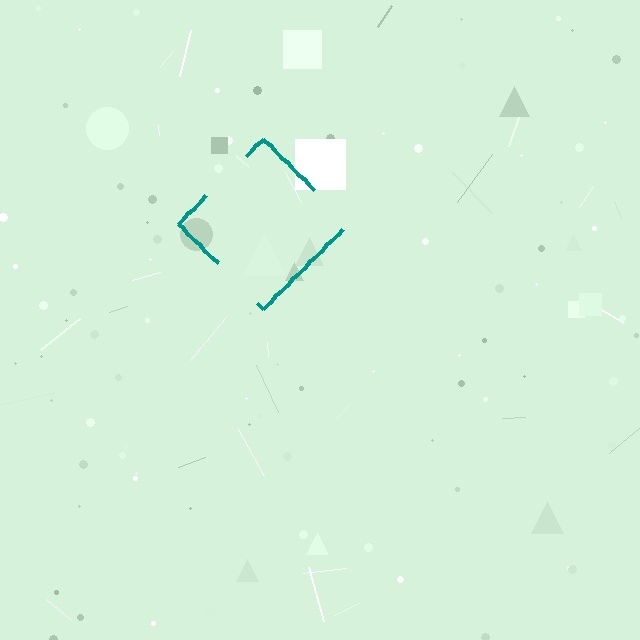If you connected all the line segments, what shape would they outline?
They would outline a diamond.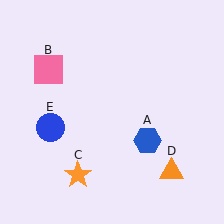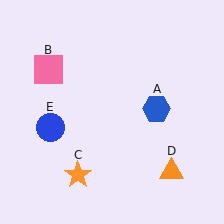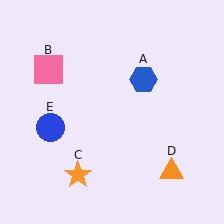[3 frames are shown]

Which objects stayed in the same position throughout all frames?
Pink square (object B) and orange star (object C) and orange triangle (object D) and blue circle (object E) remained stationary.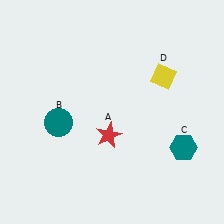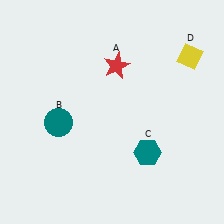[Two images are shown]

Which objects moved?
The objects that moved are: the red star (A), the teal hexagon (C), the yellow diamond (D).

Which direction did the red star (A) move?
The red star (A) moved up.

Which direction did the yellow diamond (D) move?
The yellow diamond (D) moved right.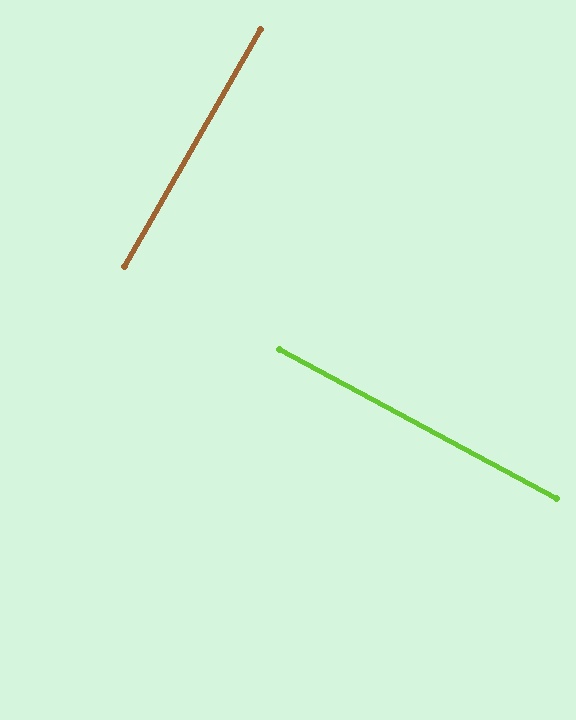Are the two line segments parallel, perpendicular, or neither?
Perpendicular — they meet at approximately 88°.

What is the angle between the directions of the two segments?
Approximately 88 degrees.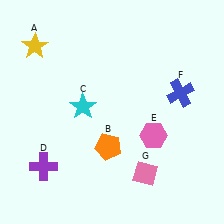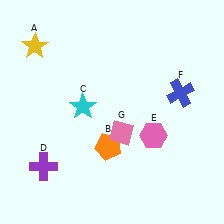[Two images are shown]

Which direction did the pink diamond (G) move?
The pink diamond (G) moved up.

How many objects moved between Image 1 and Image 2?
1 object moved between the two images.